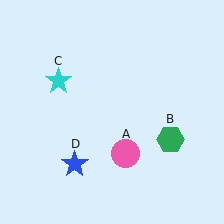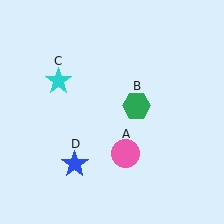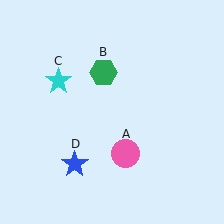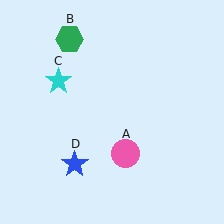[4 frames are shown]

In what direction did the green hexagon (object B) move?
The green hexagon (object B) moved up and to the left.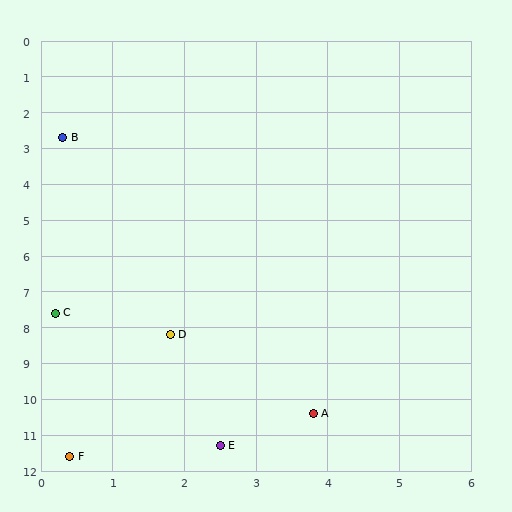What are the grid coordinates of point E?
Point E is at approximately (2.5, 11.3).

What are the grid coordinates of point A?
Point A is at approximately (3.8, 10.4).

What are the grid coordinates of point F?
Point F is at approximately (0.4, 11.6).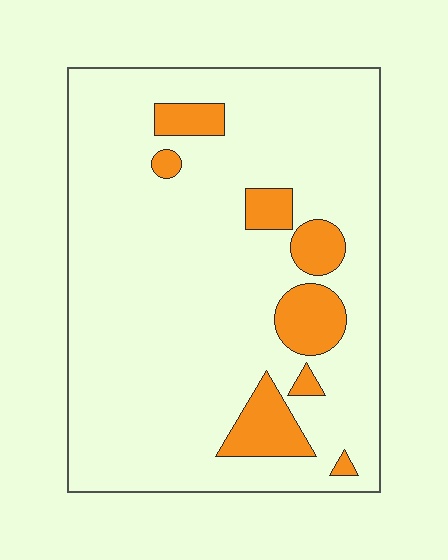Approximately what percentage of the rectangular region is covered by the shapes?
Approximately 15%.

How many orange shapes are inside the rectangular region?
8.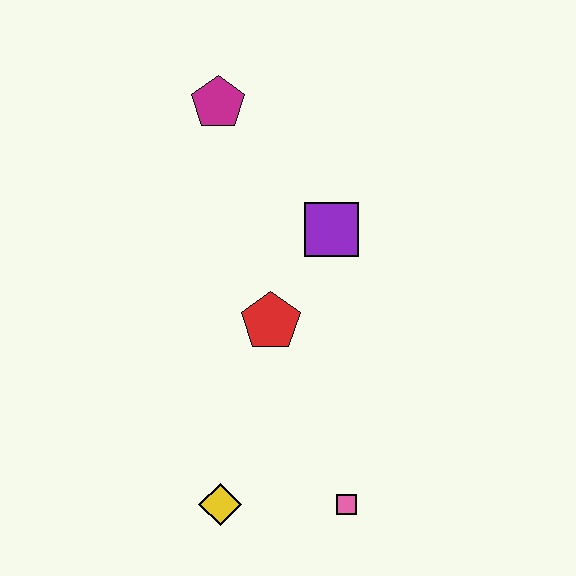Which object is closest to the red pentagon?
The purple square is closest to the red pentagon.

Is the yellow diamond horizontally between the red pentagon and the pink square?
No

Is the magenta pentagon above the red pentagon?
Yes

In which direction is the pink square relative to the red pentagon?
The pink square is below the red pentagon.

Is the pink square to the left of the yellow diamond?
No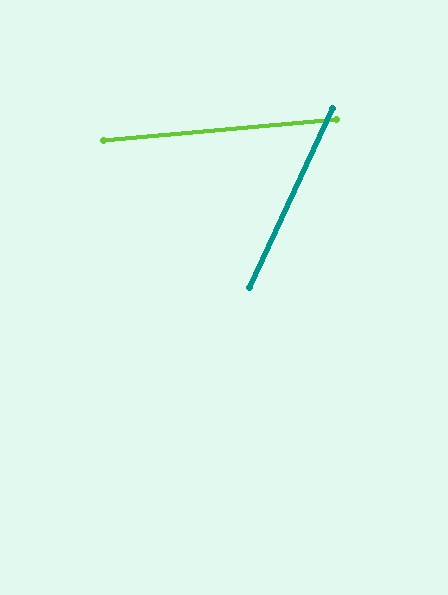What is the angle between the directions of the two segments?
Approximately 60 degrees.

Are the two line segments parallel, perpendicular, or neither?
Neither parallel nor perpendicular — they differ by about 60°.